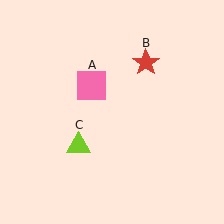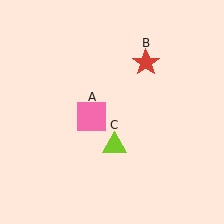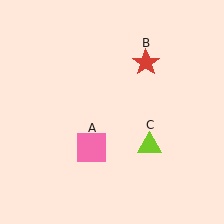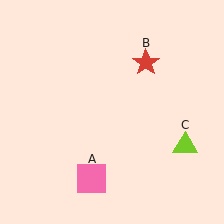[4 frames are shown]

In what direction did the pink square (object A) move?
The pink square (object A) moved down.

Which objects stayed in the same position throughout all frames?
Red star (object B) remained stationary.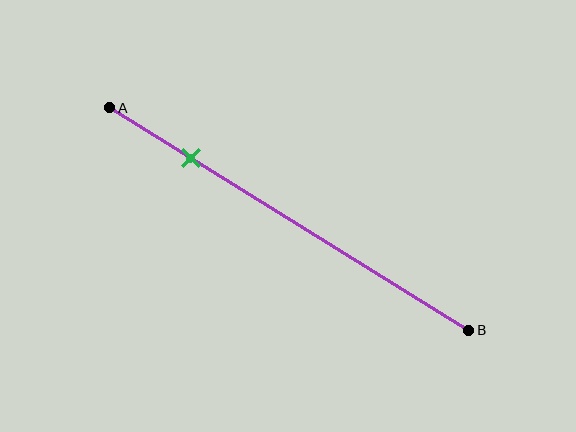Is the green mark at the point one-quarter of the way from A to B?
Yes, the mark is approximately at the one-quarter point.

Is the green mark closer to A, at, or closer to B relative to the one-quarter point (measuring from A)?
The green mark is approximately at the one-quarter point of segment AB.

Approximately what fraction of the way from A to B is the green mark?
The green mark is approximately 25% of the way from A to B.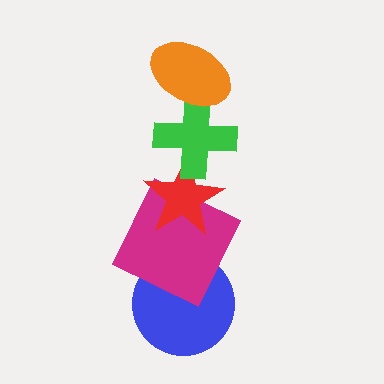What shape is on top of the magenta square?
The red star is on top of the magenta square.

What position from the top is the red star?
The red star is 3rd from the top.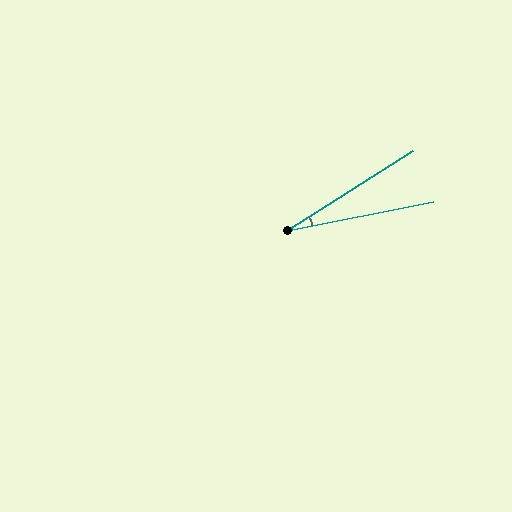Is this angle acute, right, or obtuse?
It is acute.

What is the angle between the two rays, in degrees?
Approximately 21 degrees.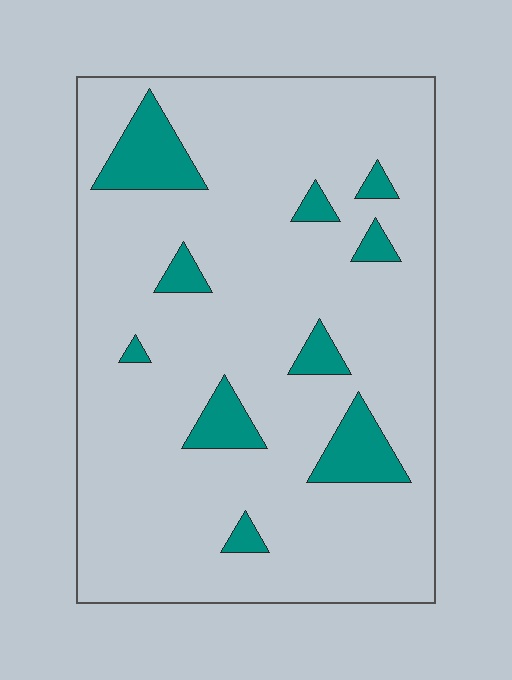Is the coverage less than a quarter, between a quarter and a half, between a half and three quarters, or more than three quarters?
Less than a quarter.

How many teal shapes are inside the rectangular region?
10.